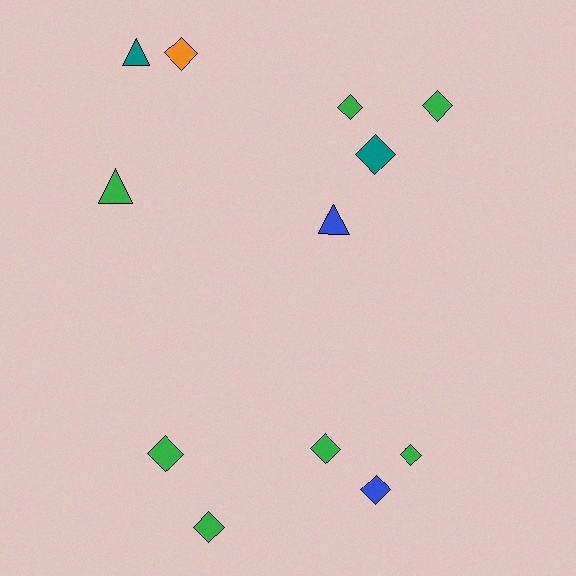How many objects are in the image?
There are 12 objects.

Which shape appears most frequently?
Diamond, with 9 objects.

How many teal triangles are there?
There is 1 teal triangle.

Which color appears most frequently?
Green, with 7 objects.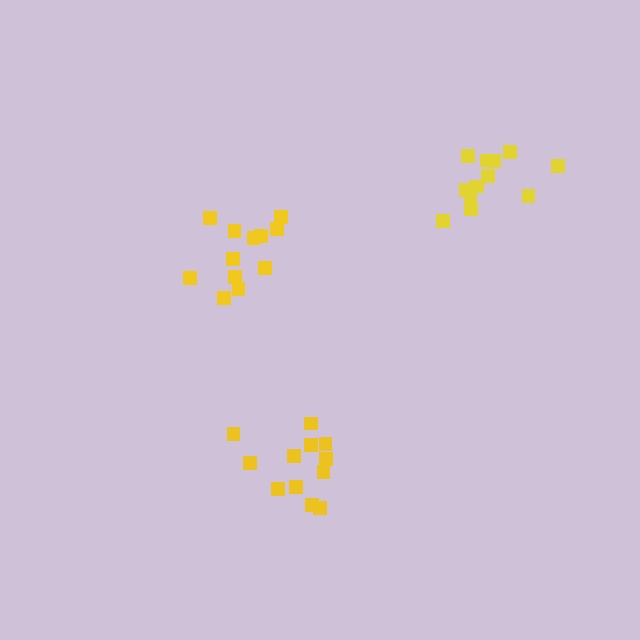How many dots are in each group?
Group 1: 12 dots, Group 2: 12 dots, Group 3: 12 dots (36 total).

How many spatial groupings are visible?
There are 3 spatial groupings.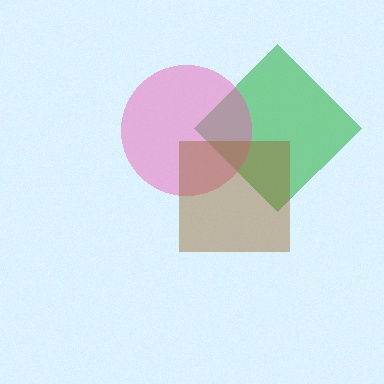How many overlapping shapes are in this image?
There are 3 overlapping shapes in the image.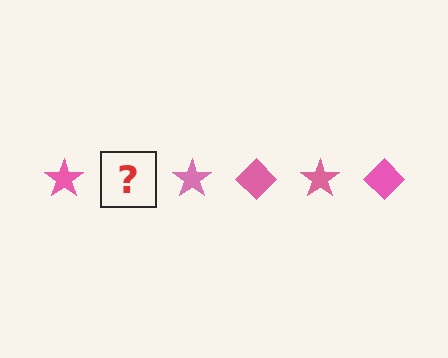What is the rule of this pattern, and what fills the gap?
The rule is that the pattern cycles through star, diamond shapes in pink. The gap should be filled with a pink diamond.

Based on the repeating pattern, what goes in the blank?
The blank should be a pink diamond.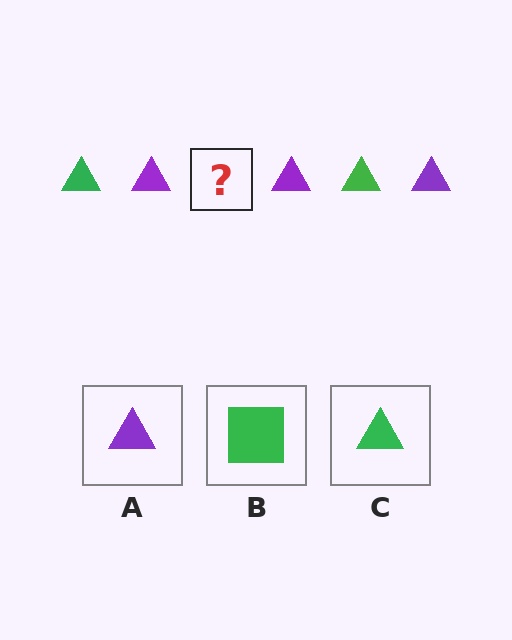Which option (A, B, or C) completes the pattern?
C.